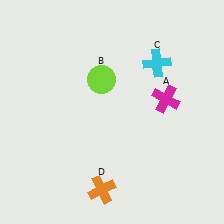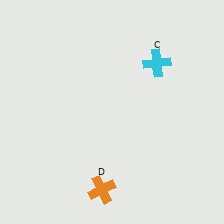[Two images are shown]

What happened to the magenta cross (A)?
The magenta cross (A) was removed in Image 2. It was in the top-right area of Image 1.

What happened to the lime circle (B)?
The lime circle (B) was removed in Image 2. It was in the top-left area of Image 1.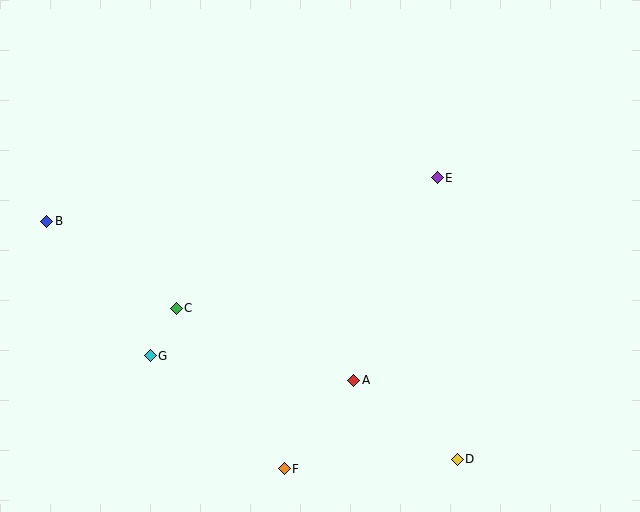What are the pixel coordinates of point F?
Point F is at (284, 469).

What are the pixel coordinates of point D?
Point D is at (457, 459).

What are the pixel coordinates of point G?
Point G is at (150, 356).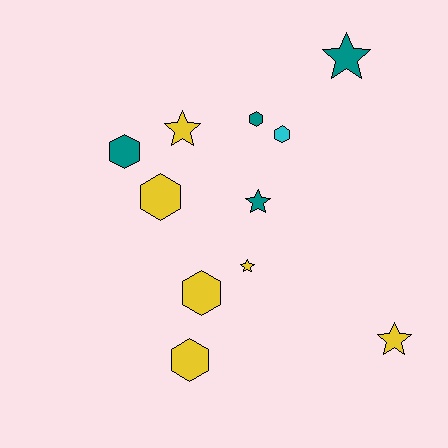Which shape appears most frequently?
Hexagon, with 6 objects.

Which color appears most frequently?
Yellow, with 6 objects.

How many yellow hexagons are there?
There are 3 yellow hexagons.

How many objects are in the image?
There are 11 objects.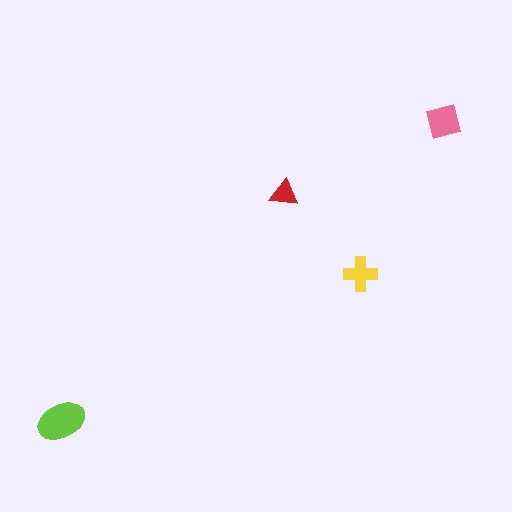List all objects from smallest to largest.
The red triangle, the yellow cross, the pink square, the lime ellipse.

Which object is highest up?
The pink square is topmost.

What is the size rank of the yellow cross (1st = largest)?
3rd.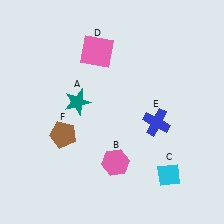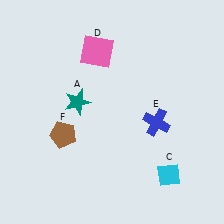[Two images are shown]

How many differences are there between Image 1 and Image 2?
There is 1 difference between the two images.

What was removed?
The pink hexagon (B) was removed in Image 2.